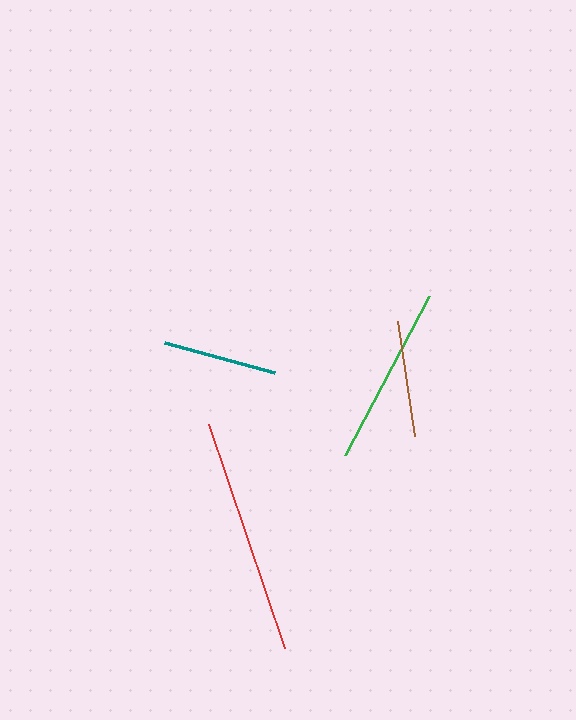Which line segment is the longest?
The red line is the longest at approximately 236 pixels.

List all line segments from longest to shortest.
From longest to shortest: red, green, brown, teal.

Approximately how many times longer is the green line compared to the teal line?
The green line is approximately 1.6 times the length of the teal line.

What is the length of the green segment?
The green segment is approximately 180 pixels long.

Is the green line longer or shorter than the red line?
The red line is longer than the green line.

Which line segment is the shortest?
The teal line is the shortest at approximately 114 pixels.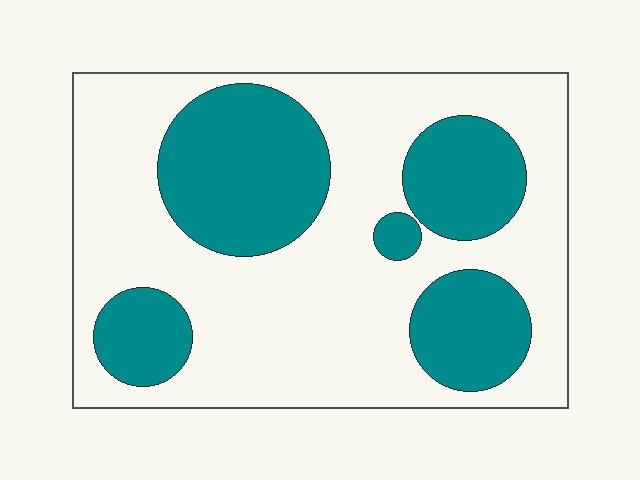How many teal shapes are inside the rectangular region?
5.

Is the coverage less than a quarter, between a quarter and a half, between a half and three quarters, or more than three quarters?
Between a quarter and a half.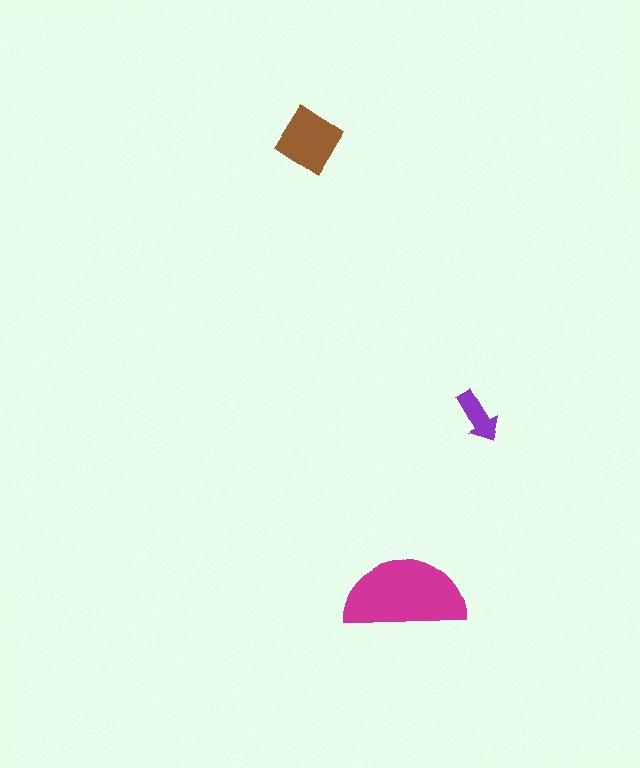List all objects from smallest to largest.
The purple arrow, the brown diamond, the magenta semicircle.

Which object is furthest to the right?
The purple arrow is rightmost.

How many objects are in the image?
There are 3 objects in the image.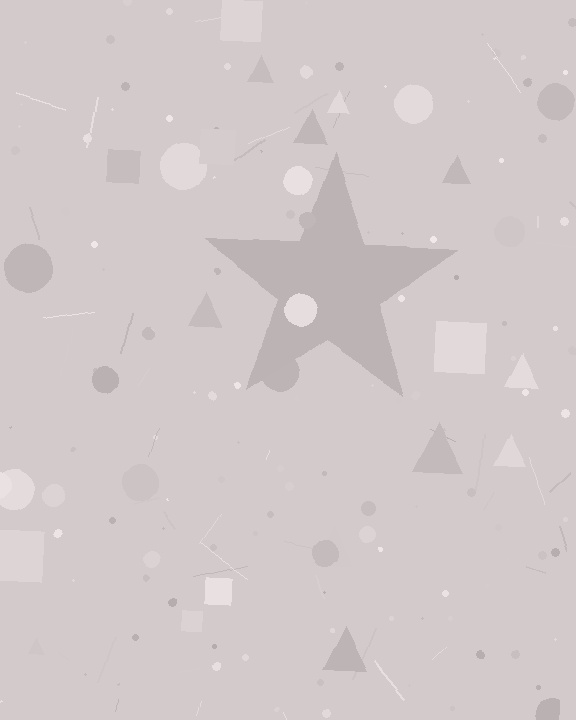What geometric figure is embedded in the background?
A star is embedded in the background.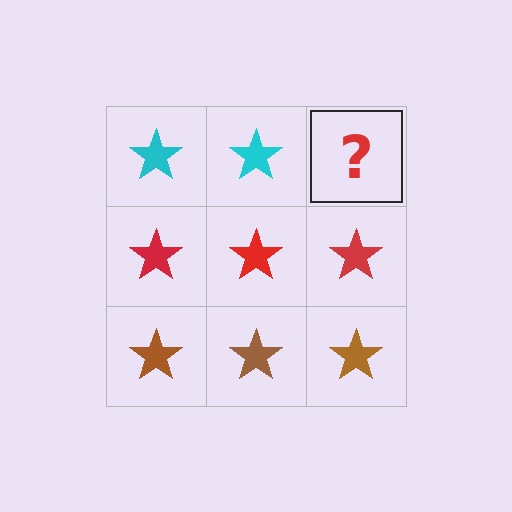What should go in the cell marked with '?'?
The missing cell should contain a cyan star.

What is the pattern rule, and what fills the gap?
The rule is that each row has a consistent color. The gap should be filled with a cyan star.